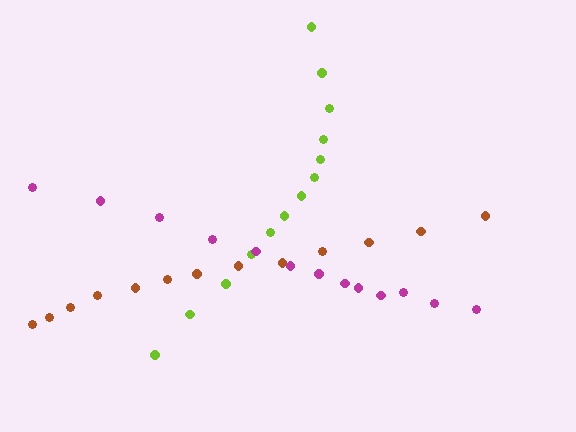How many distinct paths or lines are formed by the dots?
There are 3 distinct paths.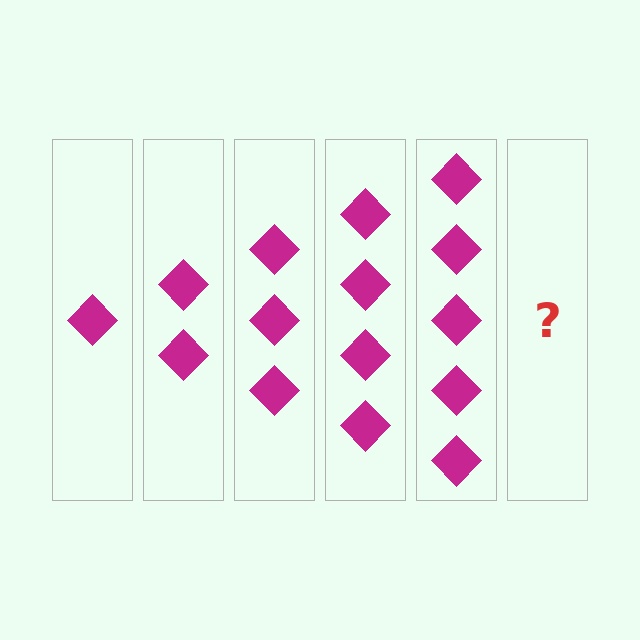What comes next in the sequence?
The next element should be 6 diamonds.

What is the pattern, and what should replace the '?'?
The pattern is that each step adds one more diamond. The '?' should be 6 diamonds.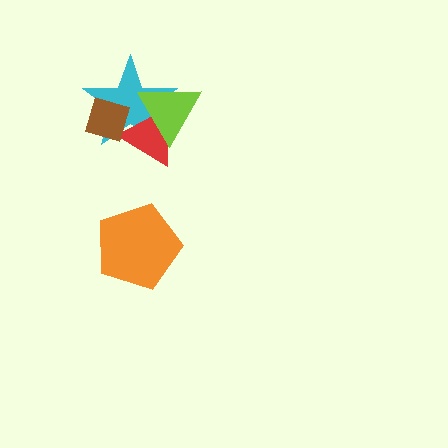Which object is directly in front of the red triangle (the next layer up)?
The lime triangle is directly in front of the red triangle.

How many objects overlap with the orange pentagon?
0 objects overlap with the orange pentagon.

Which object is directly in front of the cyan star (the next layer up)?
The red triangle is directly in front of the cyan star.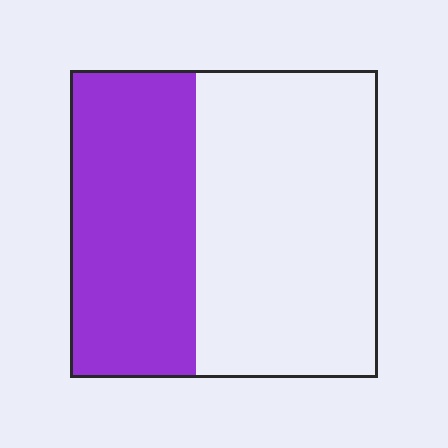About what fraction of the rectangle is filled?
About two fifths (2/5).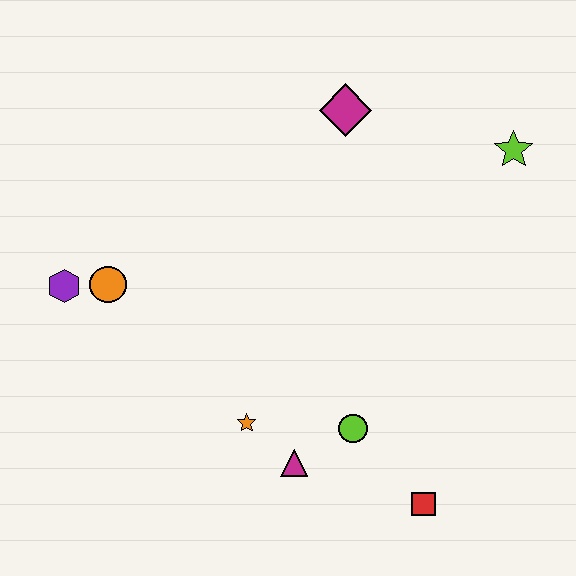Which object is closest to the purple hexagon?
The orange circle is closest to the purple hexagon.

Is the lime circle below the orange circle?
Yes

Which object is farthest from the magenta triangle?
The lime star is farthest from the magenta triangle.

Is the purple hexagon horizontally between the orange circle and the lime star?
No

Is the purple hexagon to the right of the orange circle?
No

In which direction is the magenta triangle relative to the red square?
The magenta triangle is to the left of the red square.